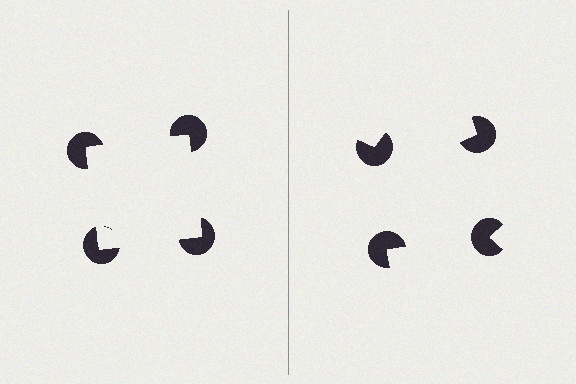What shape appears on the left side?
An illusory square.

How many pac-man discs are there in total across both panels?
8 — 4 on each side.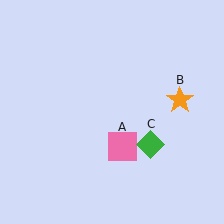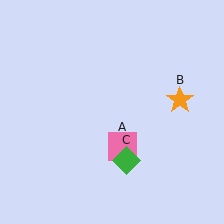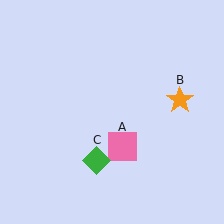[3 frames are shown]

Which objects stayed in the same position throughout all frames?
Pink square (object A) and orange star (object B) remained stationary.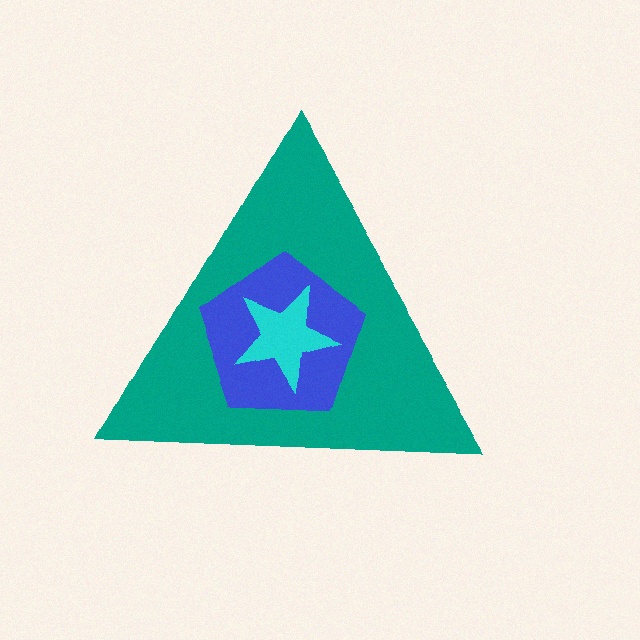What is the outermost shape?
The teal triangle.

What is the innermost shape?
The cyan star.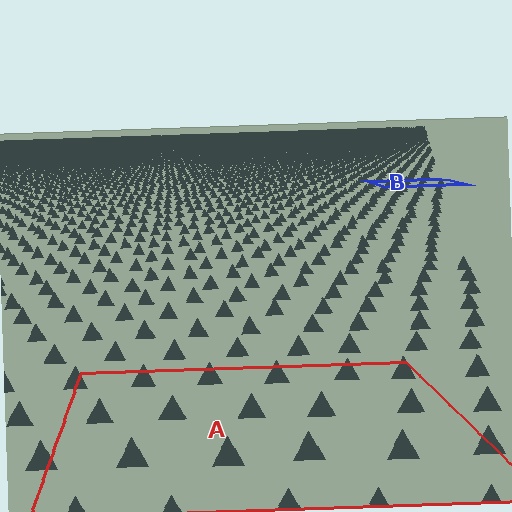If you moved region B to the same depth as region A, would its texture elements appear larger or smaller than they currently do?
They would appear larger. At a closer depth, the same texture elements are projected at a bigger on-screen size.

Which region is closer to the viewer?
Region A is closer. The texture elements there are larger and more spread out.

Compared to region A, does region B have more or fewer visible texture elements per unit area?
Region B has more texture elements per unit area — they are packed more densely because it is farther away.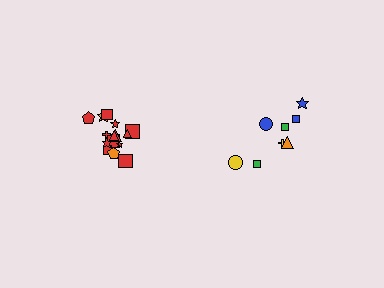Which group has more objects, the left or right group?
The left group.